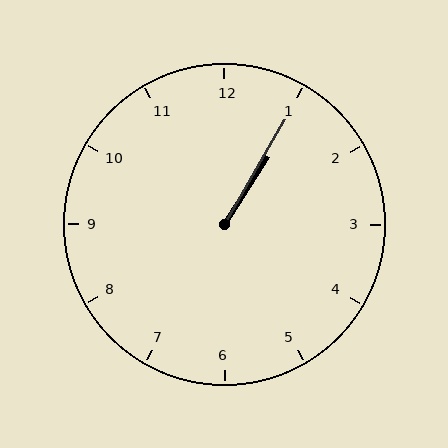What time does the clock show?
1:05.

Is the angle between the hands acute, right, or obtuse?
It is acute.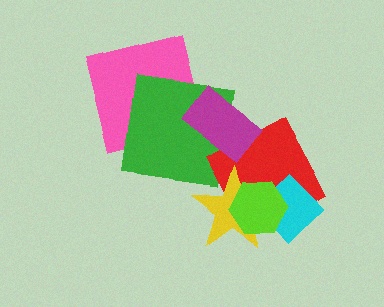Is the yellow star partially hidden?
Yes, it is partially covered by another shape.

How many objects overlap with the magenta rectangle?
2 objects overlap with the magenta rectangle.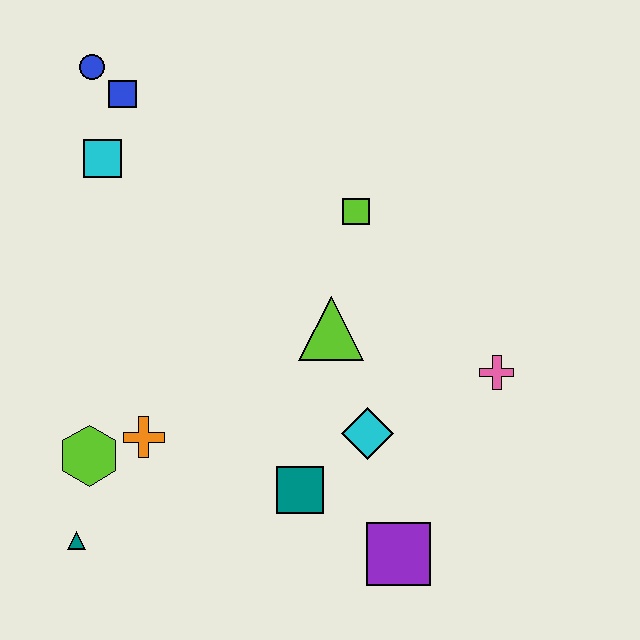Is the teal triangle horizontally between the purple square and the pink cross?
No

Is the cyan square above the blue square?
No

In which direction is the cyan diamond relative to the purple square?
The cyan diamond is above the purple square.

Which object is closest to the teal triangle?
The lime hexagon is closest to the teal triangle.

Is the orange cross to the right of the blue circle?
Yes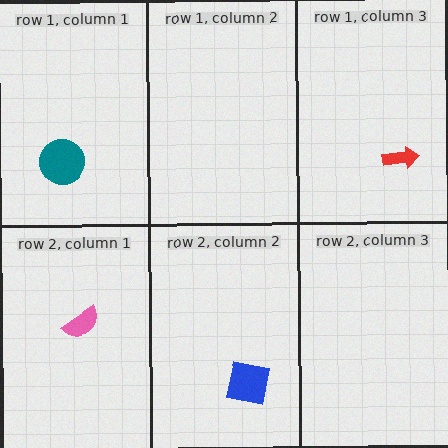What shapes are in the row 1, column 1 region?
The teal circle.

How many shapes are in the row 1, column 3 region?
1.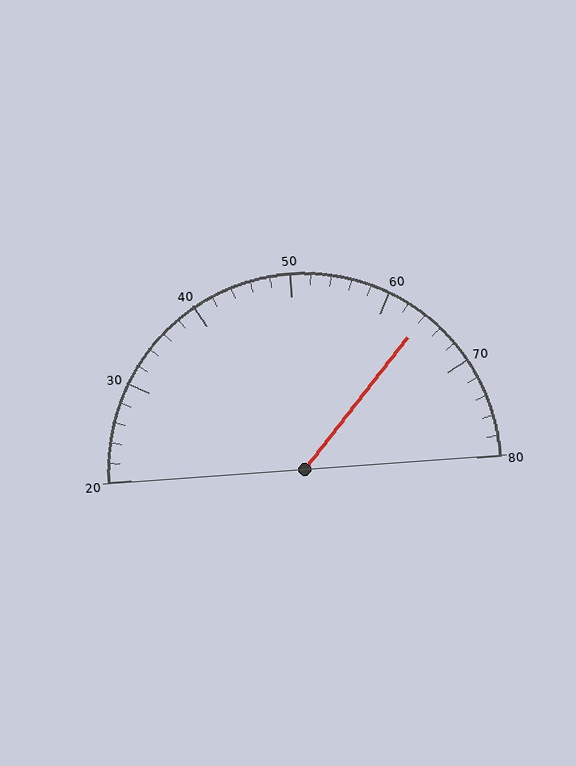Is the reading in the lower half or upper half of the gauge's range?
The reading is in the upper half of the range (20 to 80).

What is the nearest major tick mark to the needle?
The nearest major tick mark is 60.